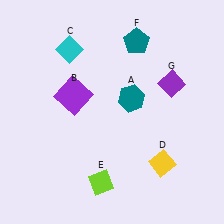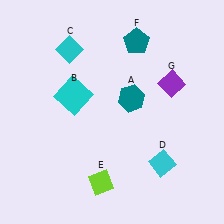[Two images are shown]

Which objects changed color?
B changed from purple to cyan. D changed from yellow to cyan.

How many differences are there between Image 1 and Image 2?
There are 2 differences between the two images.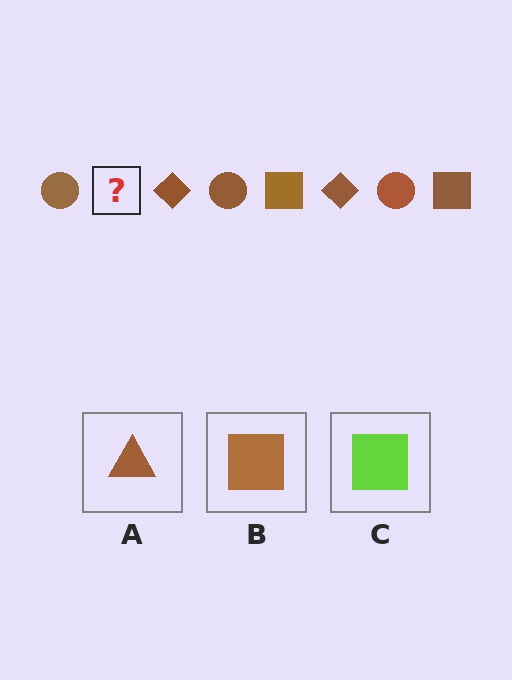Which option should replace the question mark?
Option B.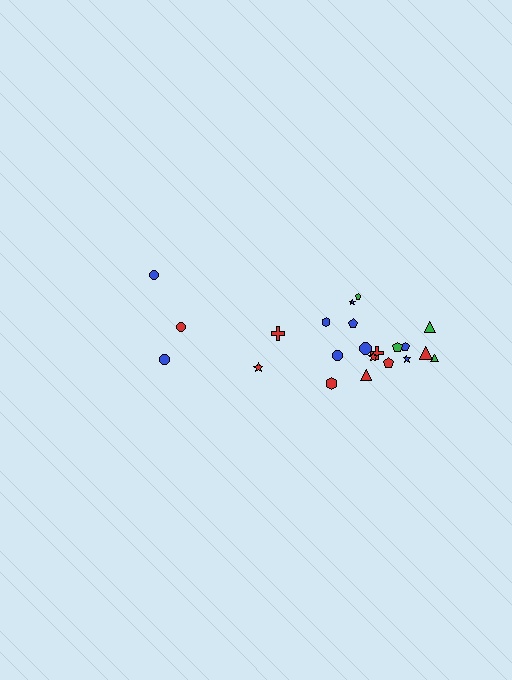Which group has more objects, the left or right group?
The right group.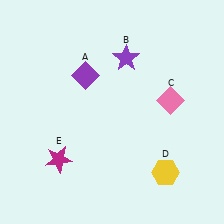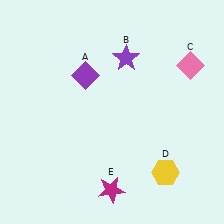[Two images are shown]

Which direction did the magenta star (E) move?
The magenta star (E) moved right.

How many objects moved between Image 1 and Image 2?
2 objects moved between the two images.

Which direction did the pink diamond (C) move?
The pink diamond (C) moved up.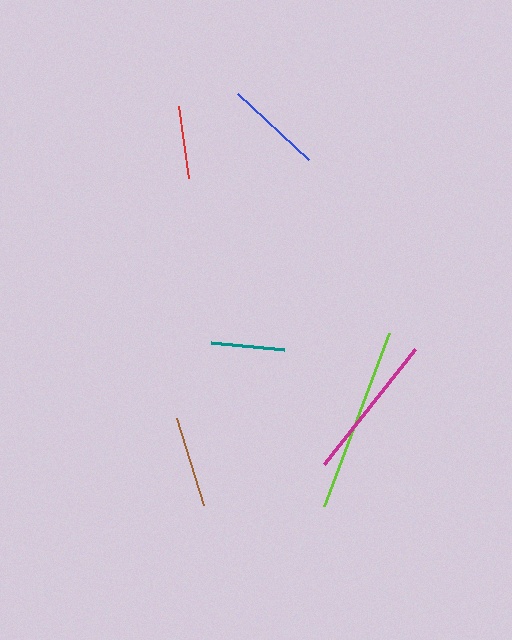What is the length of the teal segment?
The teal segment is approximately 73 pixels long.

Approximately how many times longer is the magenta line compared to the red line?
The magenta line is approximately 2.0 times the length of the red line.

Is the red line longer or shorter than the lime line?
The lime line is longer than the red line.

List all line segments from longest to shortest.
From longest to shortest: lime, magenta, blue, brown, teal, red.